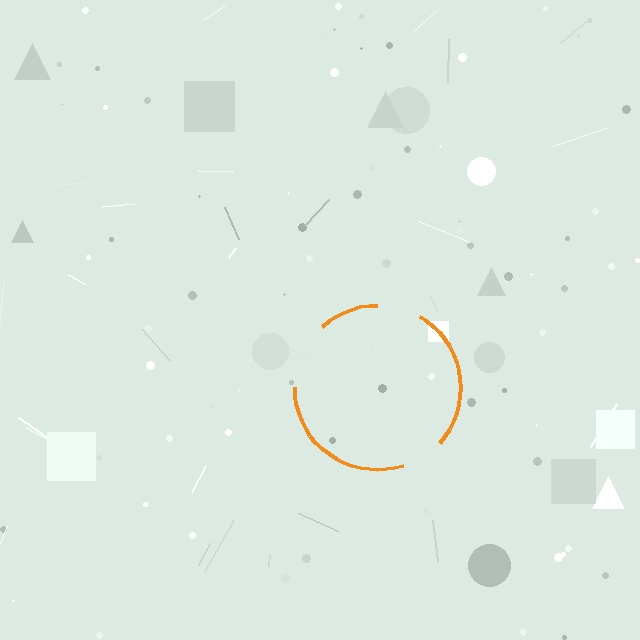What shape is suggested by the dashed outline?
The dashed outline suggests a circle.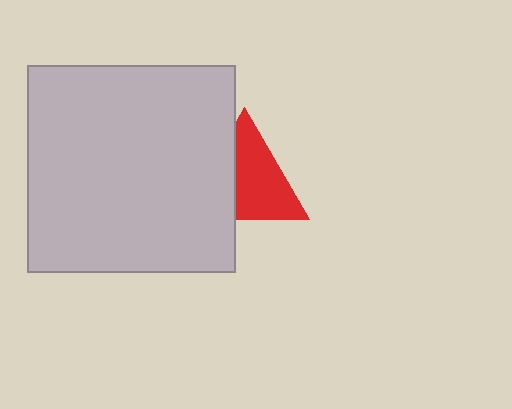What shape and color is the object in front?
The object in front is a light gray square.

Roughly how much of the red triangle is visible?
About half of it is visible (roughly 63%).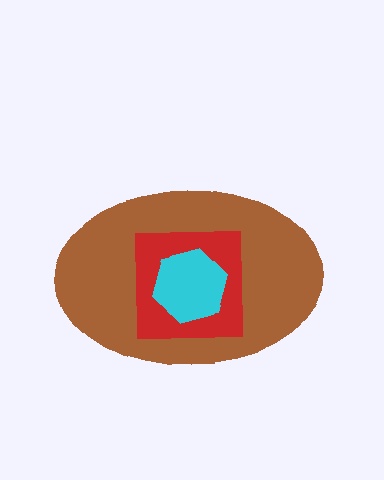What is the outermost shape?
The brown ellipse.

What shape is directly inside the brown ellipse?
The red square.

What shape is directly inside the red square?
The cyan hexagon.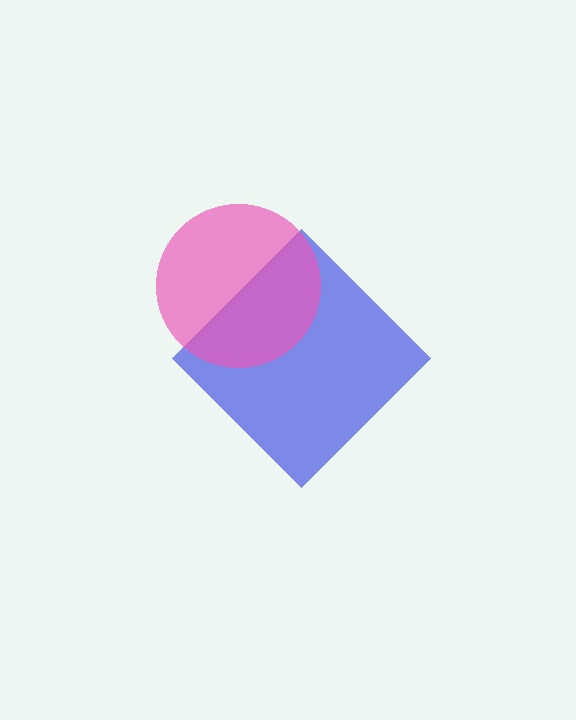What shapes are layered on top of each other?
The layered shapes are: a blue diamond, a pink circle.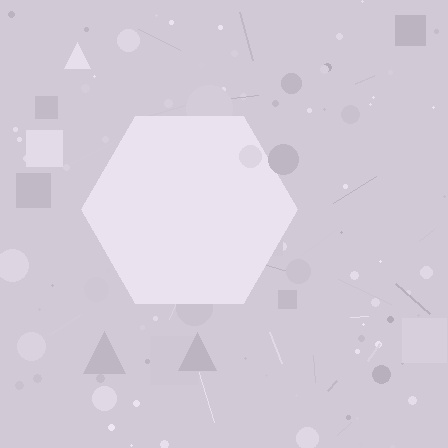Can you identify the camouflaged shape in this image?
The camouflaged shape is a hexagon.